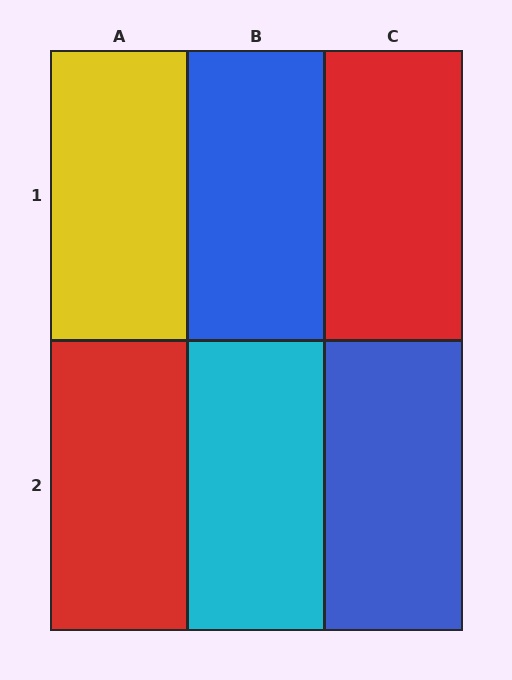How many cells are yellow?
1 cell is yellow.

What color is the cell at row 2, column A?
Red.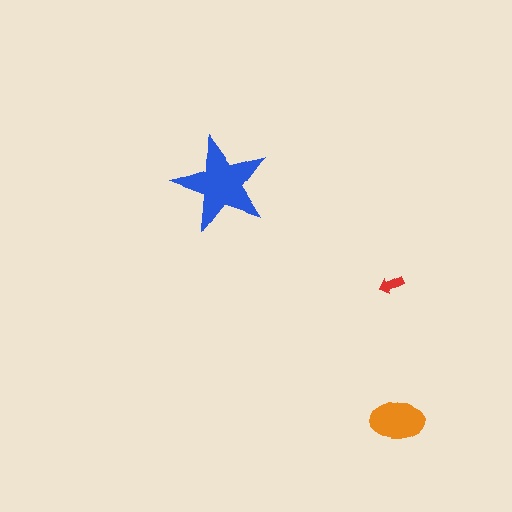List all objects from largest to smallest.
The blue star, the orange ellipse, the red arrow.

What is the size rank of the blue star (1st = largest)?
1st.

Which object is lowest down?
The orange ellipse is bottommost.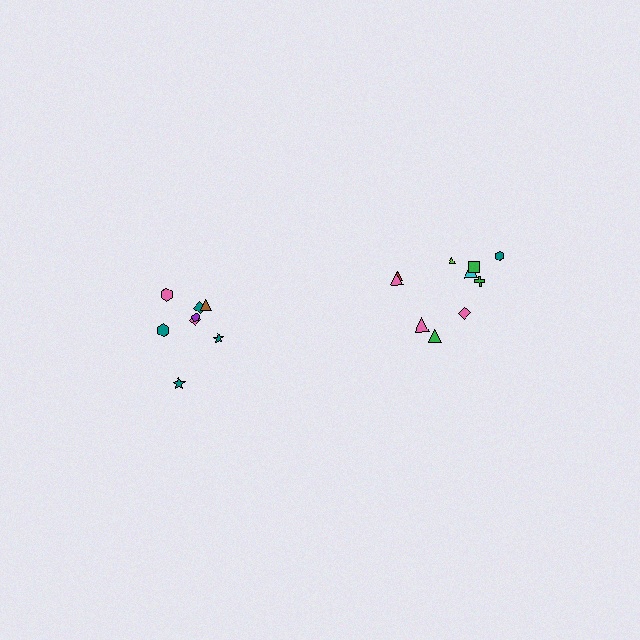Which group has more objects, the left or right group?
The right group.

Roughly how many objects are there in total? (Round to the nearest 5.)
Roughly 20 objects in total.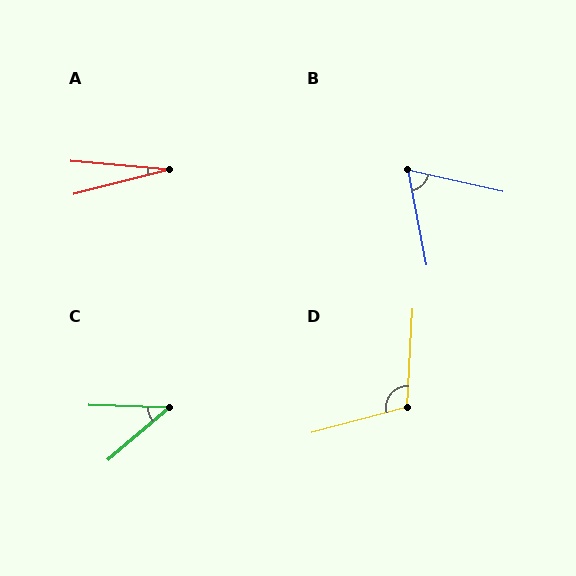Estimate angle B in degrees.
Approximately 66 degrees.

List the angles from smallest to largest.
A (19°), C (42°), B (66°), D (108°).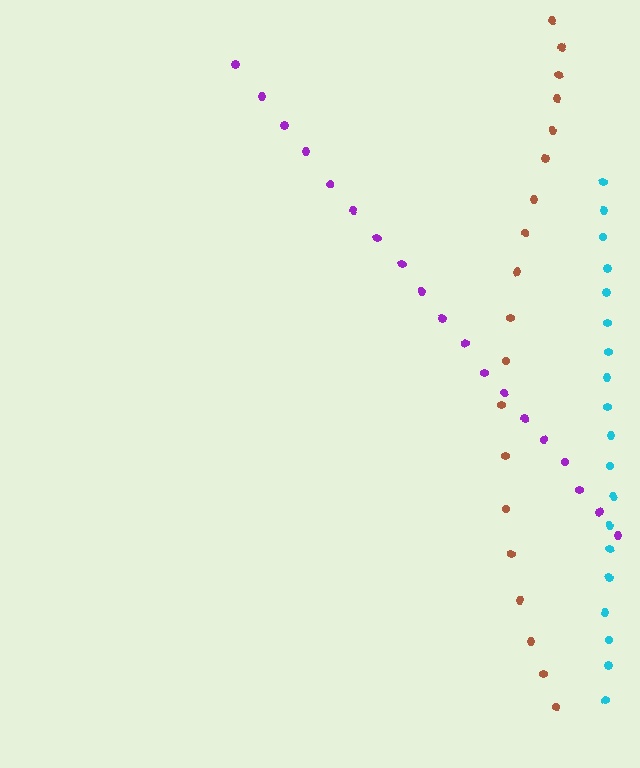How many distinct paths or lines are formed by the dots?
There are 3 distinct paths.